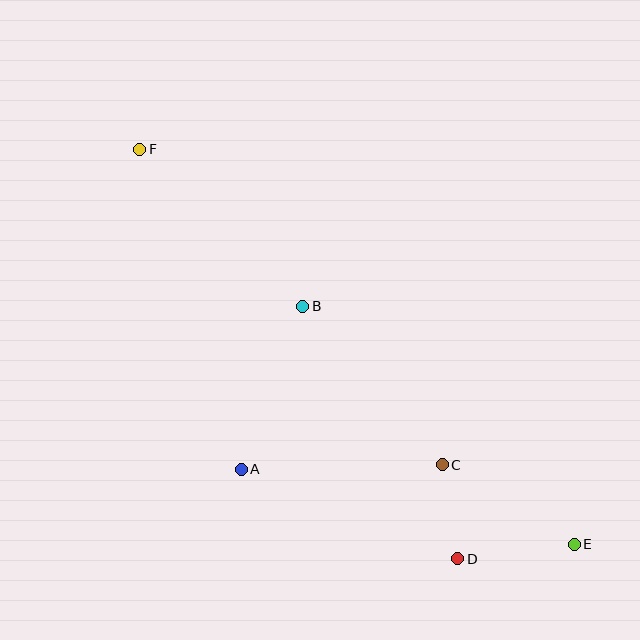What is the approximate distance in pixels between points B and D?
The distance between B and D is approximately 296 pixels.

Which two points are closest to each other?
Points C and D are closest to each other.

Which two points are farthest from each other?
Points E and F are farthest from each other.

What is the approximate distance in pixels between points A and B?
The distance between A and B is approximately 174 pixels.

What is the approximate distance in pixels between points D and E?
The distance between D and E is approximately 118 pixels.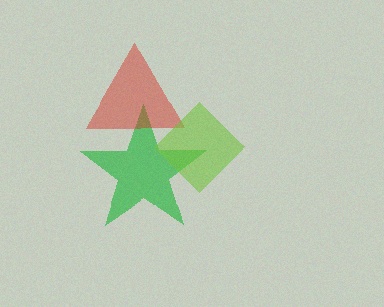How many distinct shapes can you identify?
There are 3 distinct shapes: a green star, a red triangle, a lime diamond.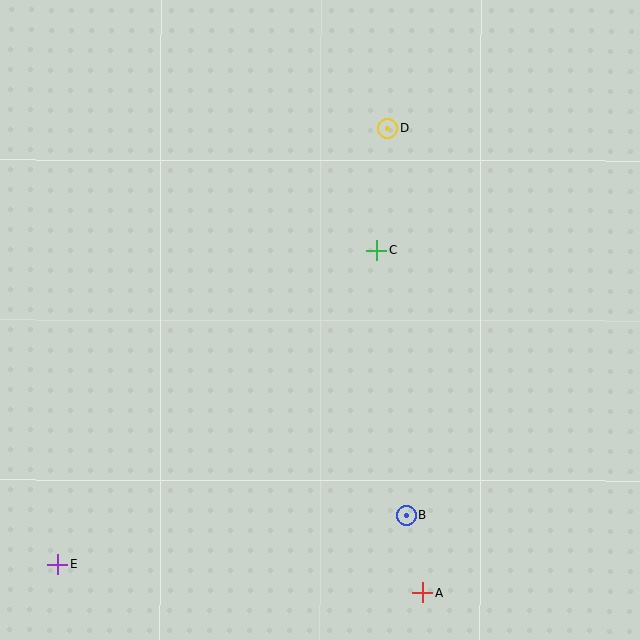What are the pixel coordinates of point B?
Point B is at (406, 515).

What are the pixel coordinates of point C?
Point C is at (377, 250).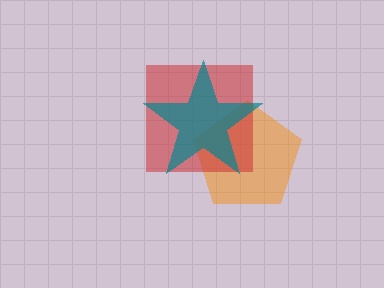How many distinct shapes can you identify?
There are 3 distinct shapes: an orange pentagon, a red square, a teal star.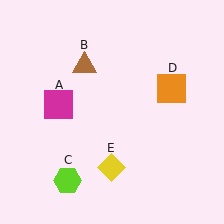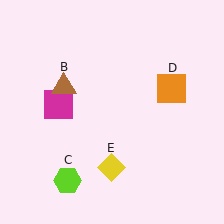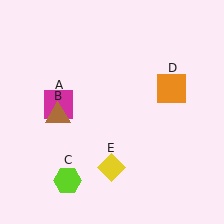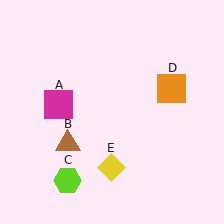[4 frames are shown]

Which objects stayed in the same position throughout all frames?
Magenta square (object A) and lime hexagon (object C) and orange square (object D) and yellow diamond (object E) remained stationary.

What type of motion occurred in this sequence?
The brown triangle (object B) rotated counterclockwise around the center of the scene.